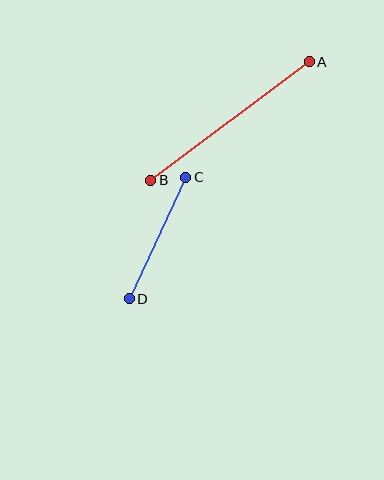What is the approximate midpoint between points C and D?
The midpoint is at approximately (157, 238) pixels.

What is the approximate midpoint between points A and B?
The midpoint is at approximately (230, 121) pixels.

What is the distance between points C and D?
The distance is approximately 134 pixels.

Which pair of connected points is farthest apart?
Points A and B are farthest apart.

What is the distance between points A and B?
The distance is approximately 198 pixels.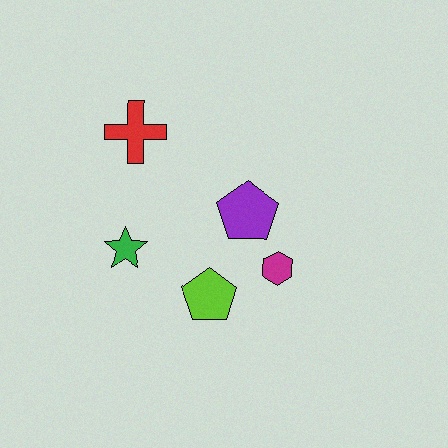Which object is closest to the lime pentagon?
The magenta hexagon is closest to the lime pentagon.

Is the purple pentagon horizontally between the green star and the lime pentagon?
No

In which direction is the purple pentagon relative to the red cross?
The purple pentagon is to the right of the red cross.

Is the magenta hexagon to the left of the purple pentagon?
No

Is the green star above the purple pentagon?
No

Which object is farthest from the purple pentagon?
The red cross is farthest from the purple pentagon.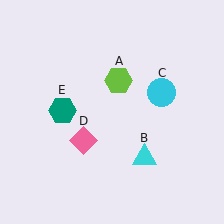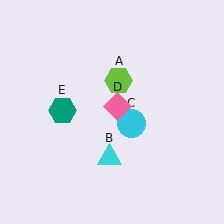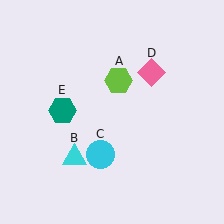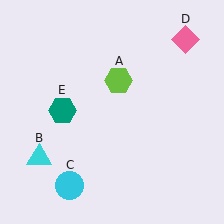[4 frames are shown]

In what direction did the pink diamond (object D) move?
The pink diamond (object D) moved up and to the right.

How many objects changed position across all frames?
3 objects changed position: cyan triangle (object B), cyan circle (object C), pink diamond (object D).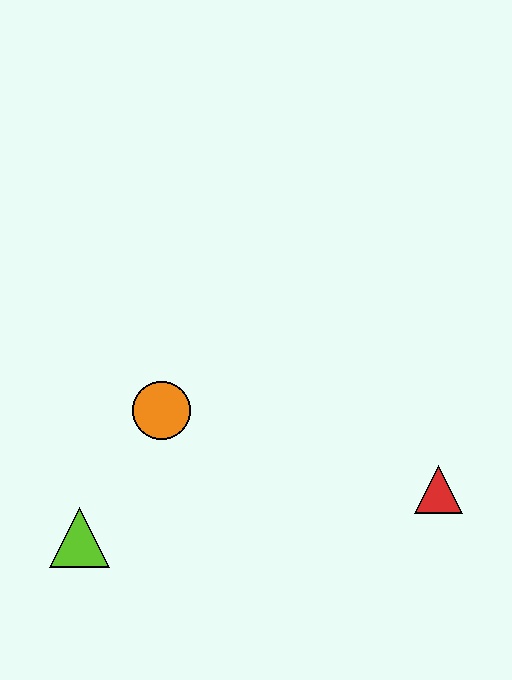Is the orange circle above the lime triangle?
Yes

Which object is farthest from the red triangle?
The lime triangle is farthest from the red triangle.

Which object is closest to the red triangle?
The orange circle is closest to the red triangle.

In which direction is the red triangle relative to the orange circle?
The red triangle is to the right of the orange circle.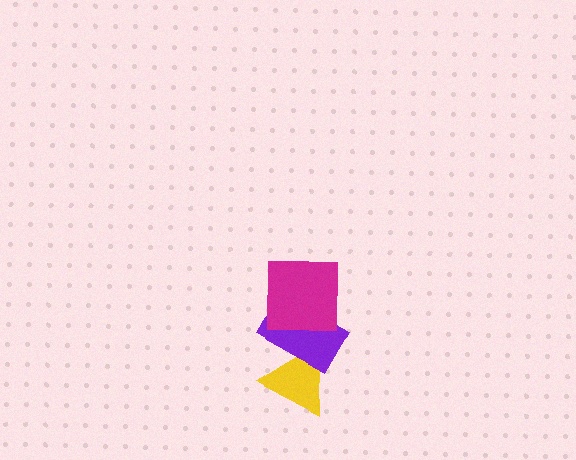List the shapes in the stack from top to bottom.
From top to bottom: the magenta square, the purple rectangle, the yellow triangle.